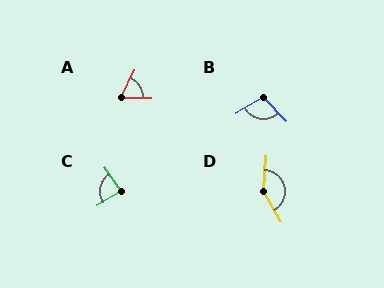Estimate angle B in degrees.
Approximately 102 degrees.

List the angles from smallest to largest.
A (65°), C (86°), B (102°), D (146°).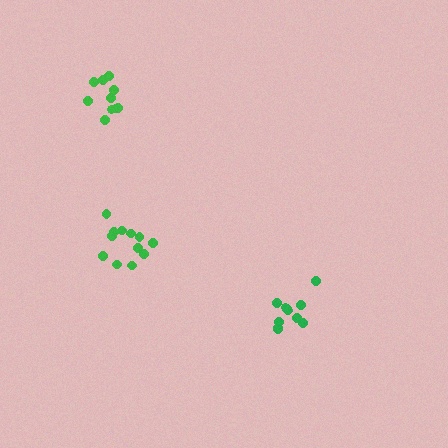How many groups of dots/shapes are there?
There are 3 groups.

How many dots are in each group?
Group 1: 12 dots, Group 2: 11 dots, Group 3: 10 dots (33 total).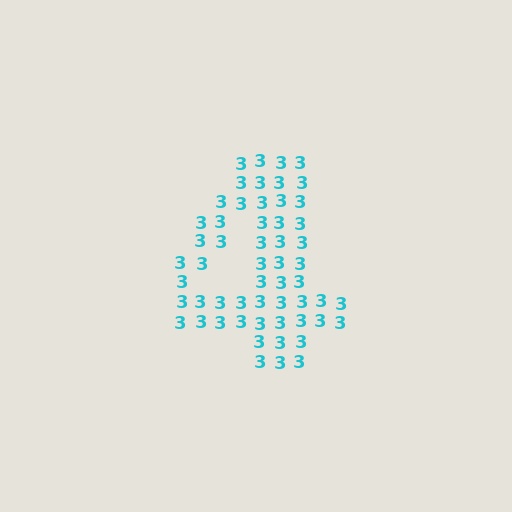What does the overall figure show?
The overall figure shows the digit 4.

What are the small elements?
The small elements are digit 3's.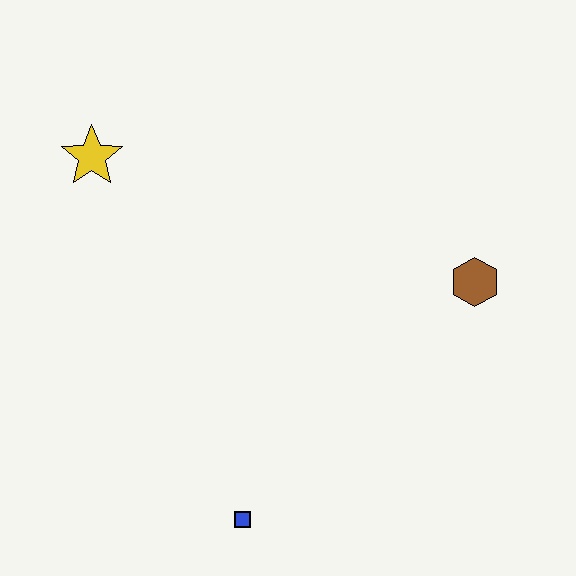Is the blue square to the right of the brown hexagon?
No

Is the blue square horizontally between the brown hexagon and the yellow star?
Yes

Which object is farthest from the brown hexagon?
The yellow star is farthest from the brown hexagon.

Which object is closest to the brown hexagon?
The blue square is closest to the brown hexagon.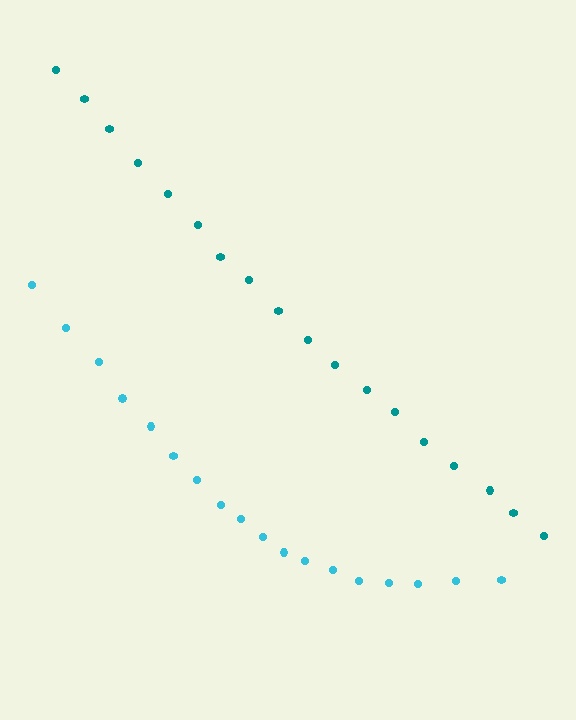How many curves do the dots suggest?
There are 2 distinct paths.